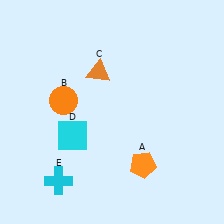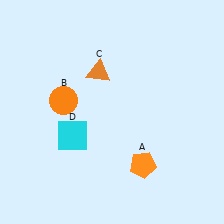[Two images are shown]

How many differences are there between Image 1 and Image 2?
There is 1 difference between the two images.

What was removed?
The cyan cross (E) was removed in Image 2.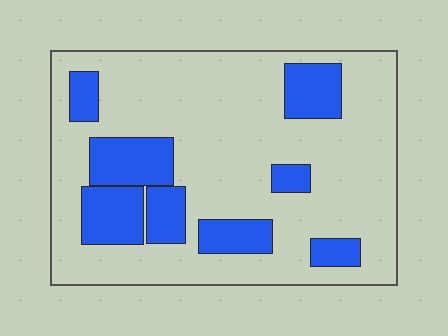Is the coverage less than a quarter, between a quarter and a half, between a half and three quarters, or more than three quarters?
Less than a quarter.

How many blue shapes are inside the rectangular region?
8.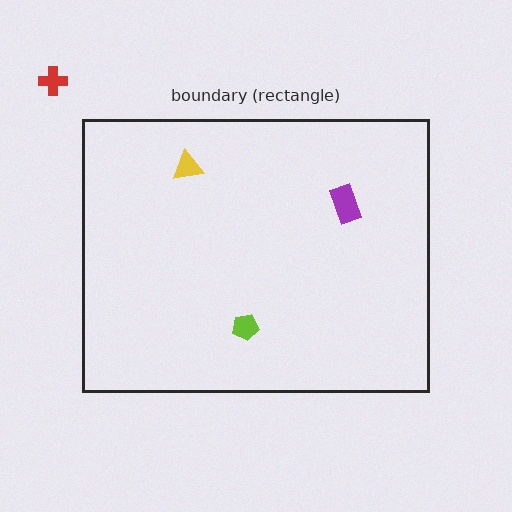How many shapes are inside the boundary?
3 inside, 1 outside.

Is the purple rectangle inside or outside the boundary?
Inside.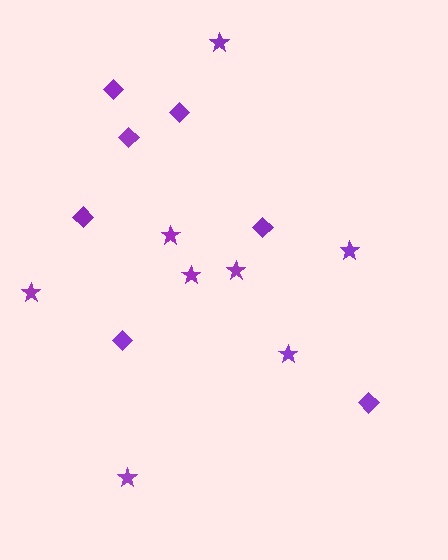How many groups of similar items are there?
There are 2 groups: one group of diamonds (7) and one group of stars (8).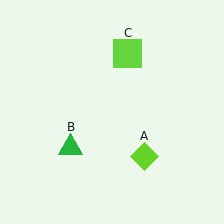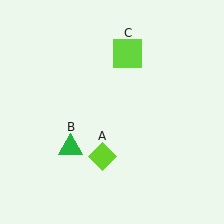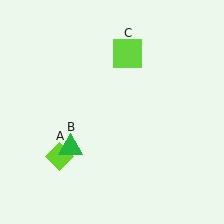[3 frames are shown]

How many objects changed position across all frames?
1 object changed position: lime diamond (object A).